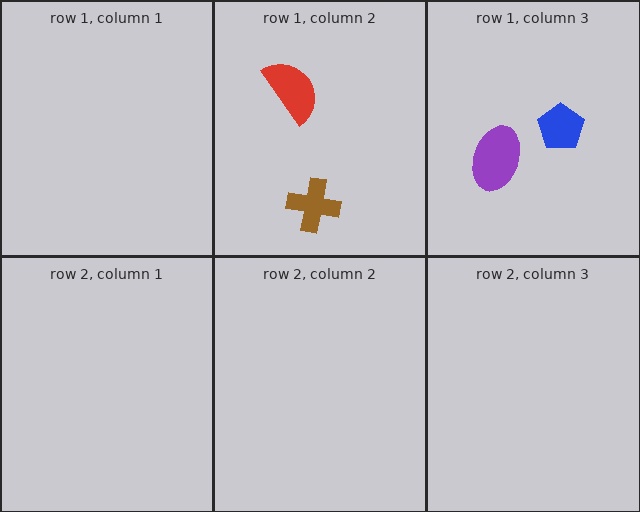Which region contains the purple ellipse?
The row 1, column 3 region.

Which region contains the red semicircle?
The row 1, column 2 region.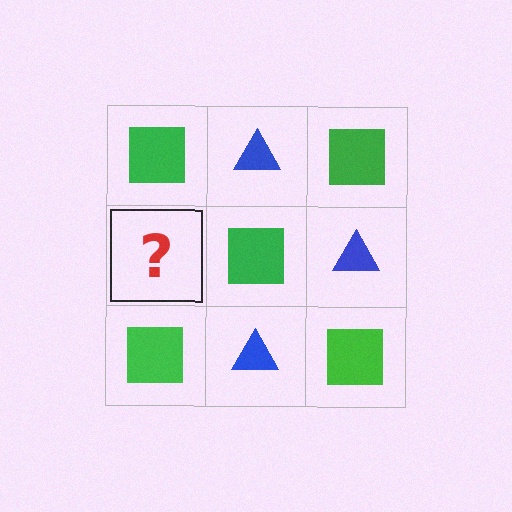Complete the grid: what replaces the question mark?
The question mark should be replaced with a blue triangle.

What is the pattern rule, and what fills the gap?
The rule is that it alternates green square and blue triangle in a checkerboard pattern. The gap should be filled with a blue triangle.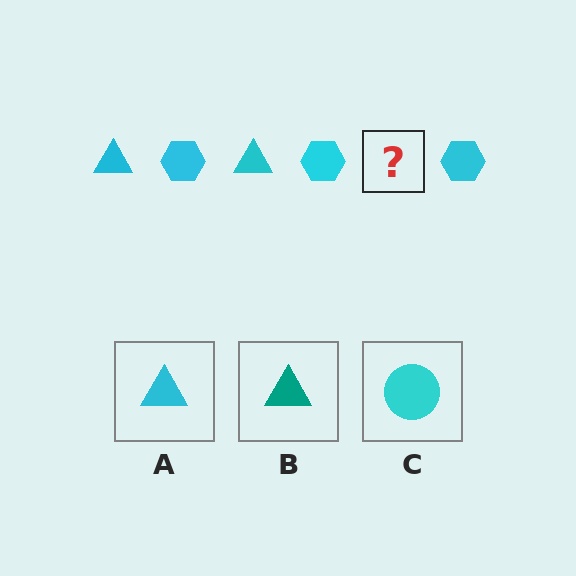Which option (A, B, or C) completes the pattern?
A.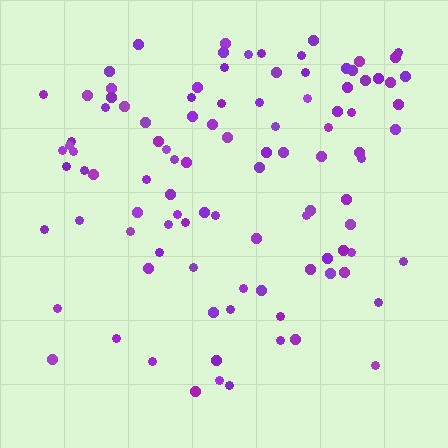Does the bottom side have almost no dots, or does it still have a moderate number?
Still a moderate number, just noticeably fewer than the top.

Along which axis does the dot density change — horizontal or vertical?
Vertical.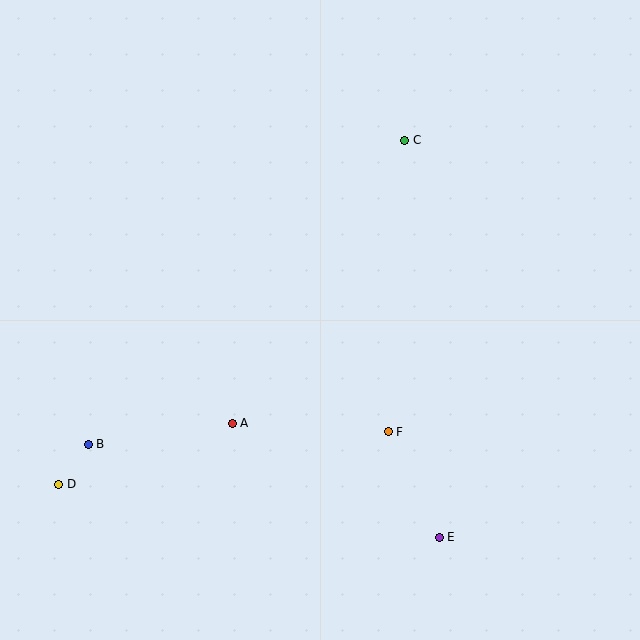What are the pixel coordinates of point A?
Point A is at (232, 423).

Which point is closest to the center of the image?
Point F at (388, 432) is closest to the center.